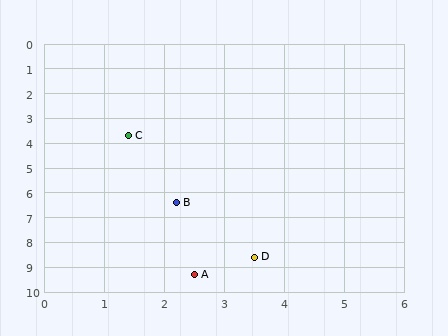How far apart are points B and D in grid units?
Points B and D are about 2.6 grid units apart.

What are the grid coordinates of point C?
Point C is at approximately (1.4, 3.7).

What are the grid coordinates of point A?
Point A is at approximately (2.5, 9.3).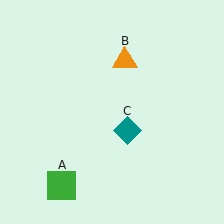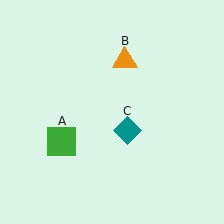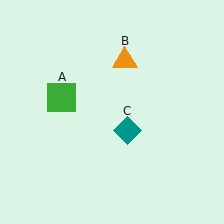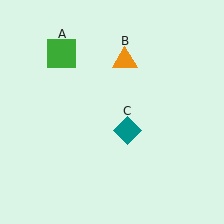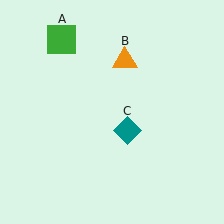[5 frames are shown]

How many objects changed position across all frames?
1 object changed position: green square (object A).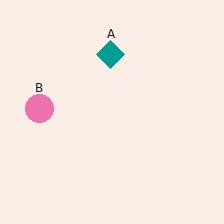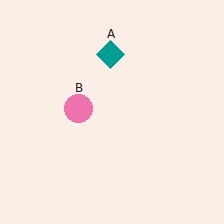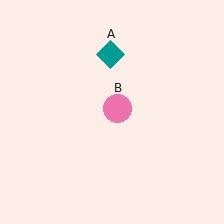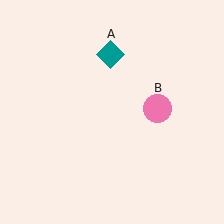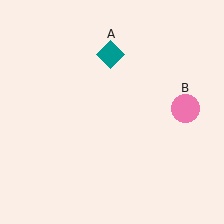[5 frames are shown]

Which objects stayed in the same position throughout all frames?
Teal diamond (object A) remained stationary.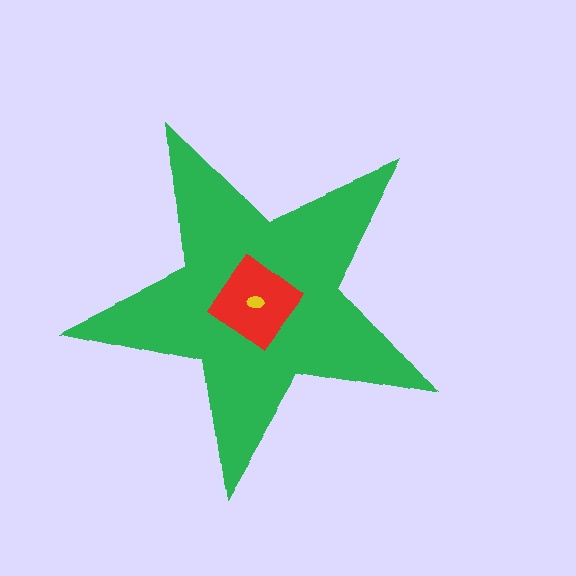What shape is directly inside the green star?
The red diamond.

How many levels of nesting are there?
3.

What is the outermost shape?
The green star.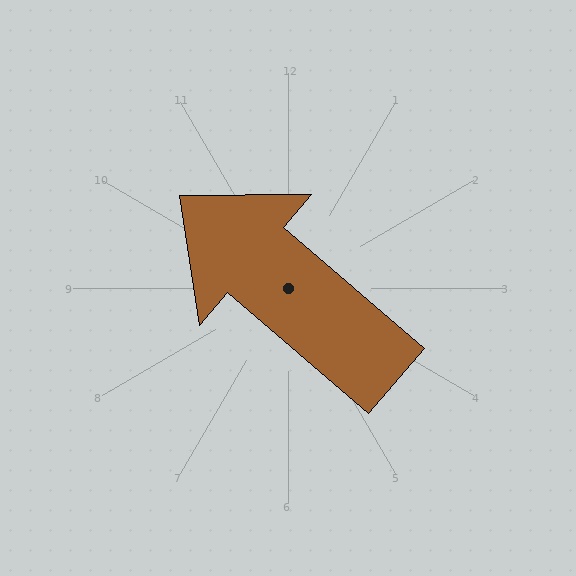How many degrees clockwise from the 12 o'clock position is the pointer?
Approximately 311 degrees.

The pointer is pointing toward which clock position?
Roughly 10 o'clock.